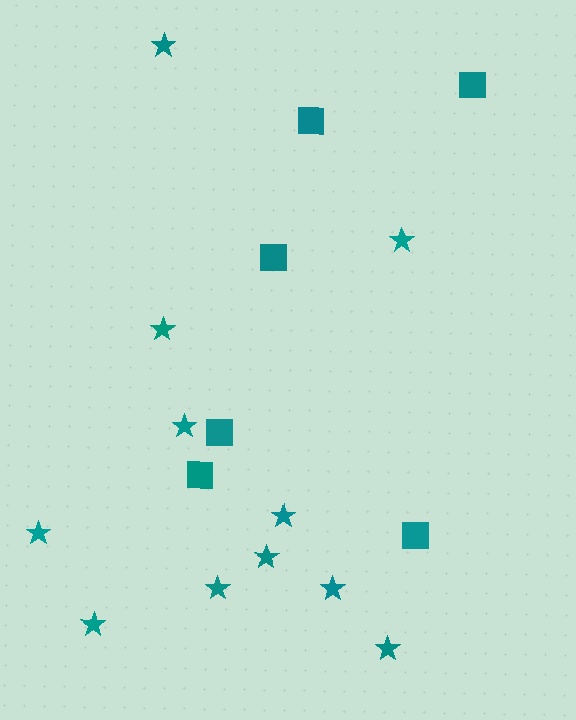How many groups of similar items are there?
There are 2 groups: one group of squares (6) and one group of stars (11).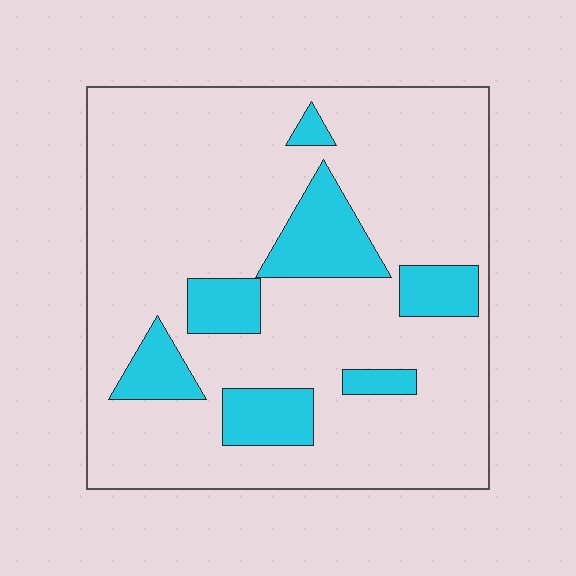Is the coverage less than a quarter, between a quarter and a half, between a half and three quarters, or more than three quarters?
Less than a quarter.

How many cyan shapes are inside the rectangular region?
7.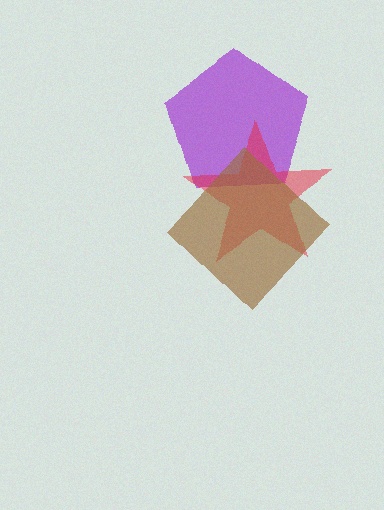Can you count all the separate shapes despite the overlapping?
Yes, there are 3 separate shapes.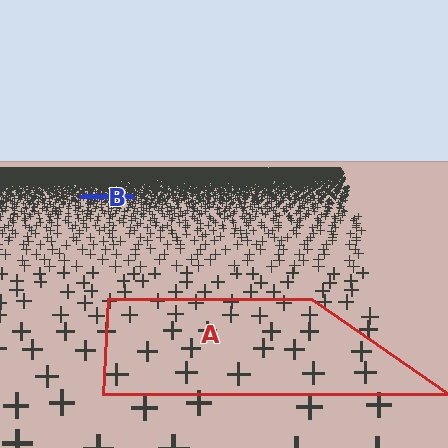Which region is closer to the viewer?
Region A is closer. The texture elements there are larger and more spread out.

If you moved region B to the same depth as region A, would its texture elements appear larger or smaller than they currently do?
They would appear larger. At a closer depth, the same texture elements are projected at a bigger on-screen size.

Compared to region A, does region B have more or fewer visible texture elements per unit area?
Region B has more texture elements per unit area — they are packed more densely because it is farther away.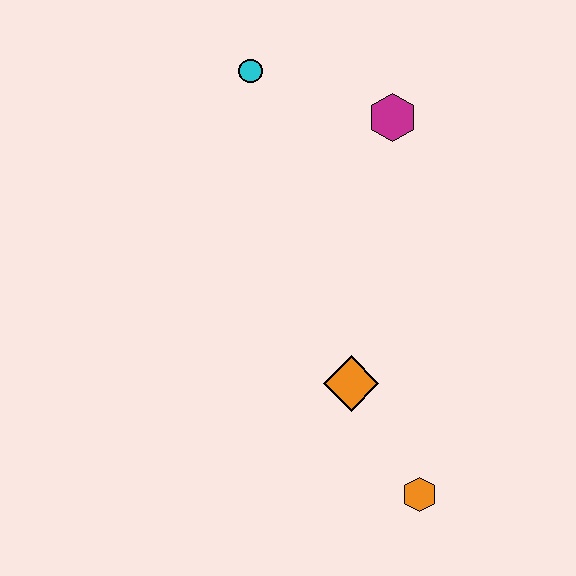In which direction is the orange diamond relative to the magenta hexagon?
The orange diamond is below the magenta hexagon.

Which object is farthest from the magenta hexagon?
The orange hexagon is farthest from the magenta hexagon.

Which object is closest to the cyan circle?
The magenta hexagon is closest to the cyan circle.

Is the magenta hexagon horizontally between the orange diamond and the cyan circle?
No